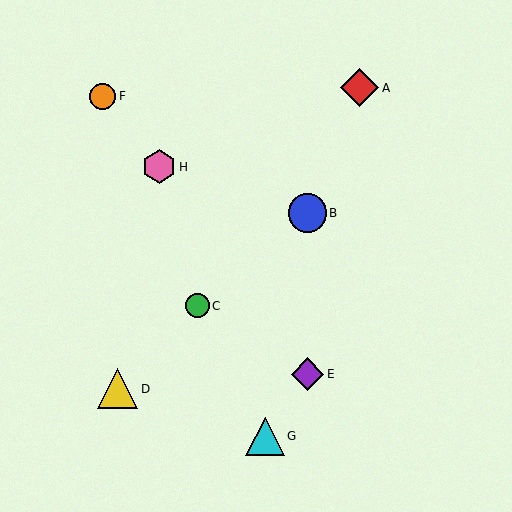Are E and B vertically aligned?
Yes, both are at x≈307.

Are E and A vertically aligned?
No, E is at x≈307 and A is at x≈360.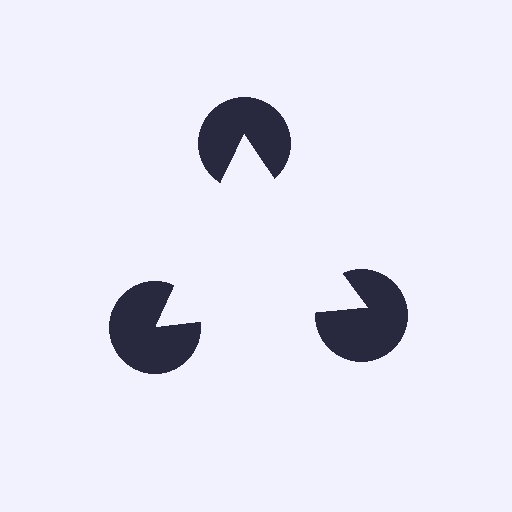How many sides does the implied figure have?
3 sides.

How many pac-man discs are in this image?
There are 3 — one at each vertex of the illusory triangle.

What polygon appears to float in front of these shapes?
An illusory triangle — its edges are inferred from the aligned wedge cuts in the pac-man discs, not physically drawn.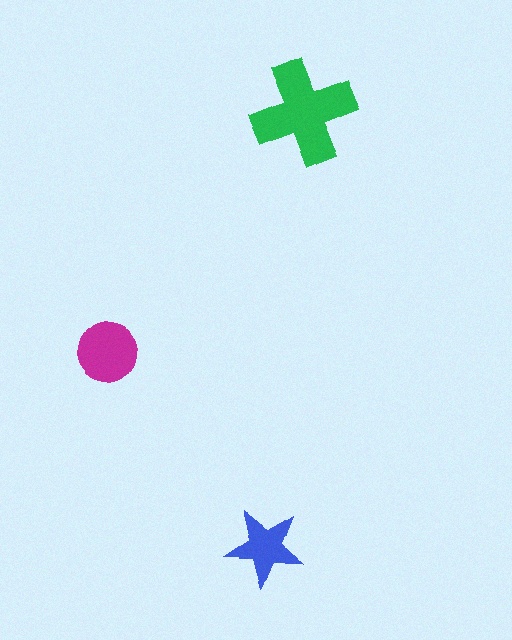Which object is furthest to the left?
The magenta circle is leftmost.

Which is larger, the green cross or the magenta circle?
The green cross.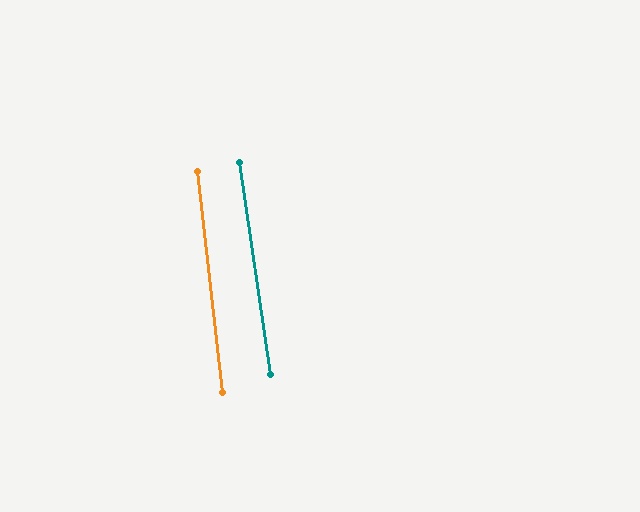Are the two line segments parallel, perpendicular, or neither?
Parallel — their directions differ by only 1.6°.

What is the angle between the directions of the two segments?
Approximately 2 degrees.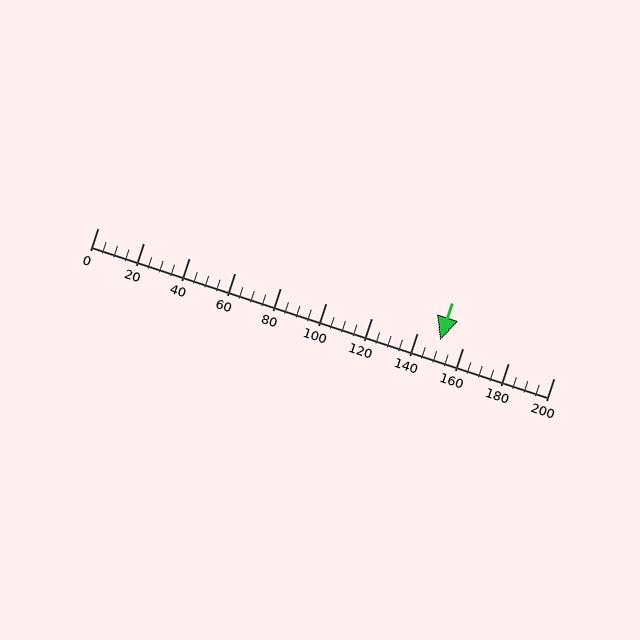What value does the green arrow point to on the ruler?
The green arrow points to approximately 150.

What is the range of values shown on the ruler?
The ruler shows values from 0 to 200.